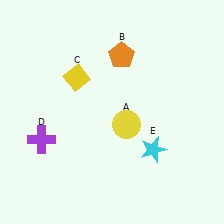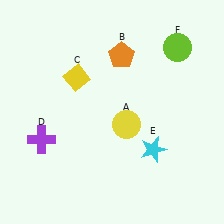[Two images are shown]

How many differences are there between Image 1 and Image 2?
There is 1 difference between the two images.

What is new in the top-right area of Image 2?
A lime circle (F) was added in the top-right area of Image 2.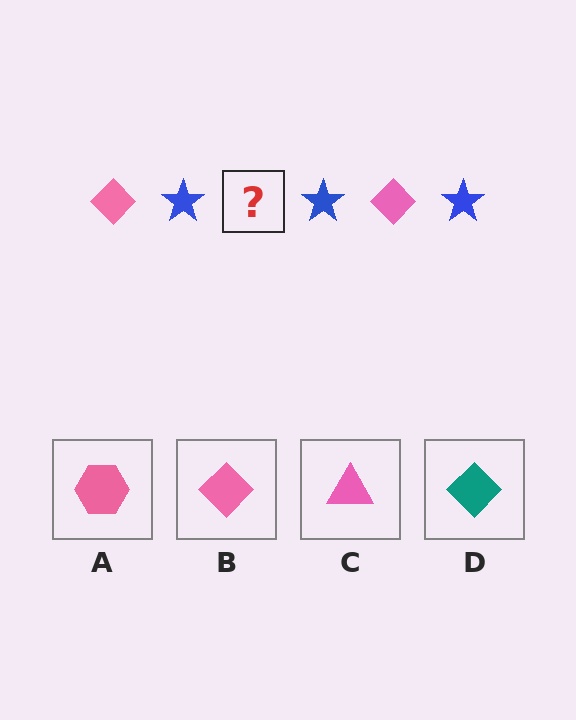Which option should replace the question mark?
Option B.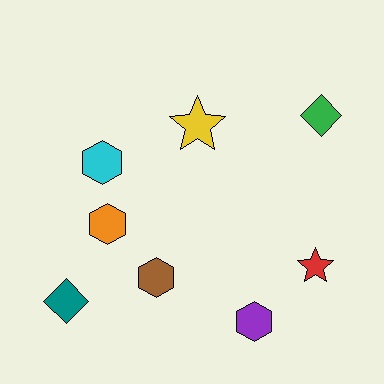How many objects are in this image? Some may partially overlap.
There are 8 objects.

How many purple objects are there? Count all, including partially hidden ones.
There is 1 purple object.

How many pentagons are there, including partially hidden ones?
There are no pentagons.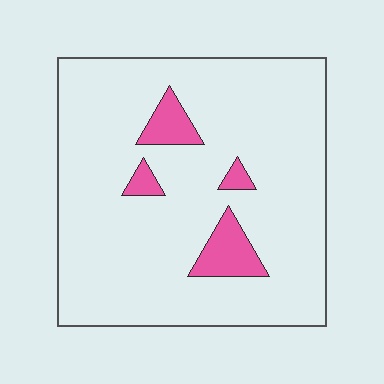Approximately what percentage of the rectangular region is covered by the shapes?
Approximately 10%.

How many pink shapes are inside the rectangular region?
4.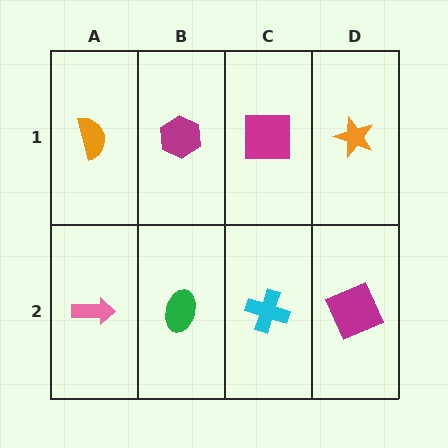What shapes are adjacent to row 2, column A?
An orange semicircle (row 1, column A), a green ellipse (row 2, column B).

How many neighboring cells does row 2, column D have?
2.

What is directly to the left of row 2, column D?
A cyan cross.